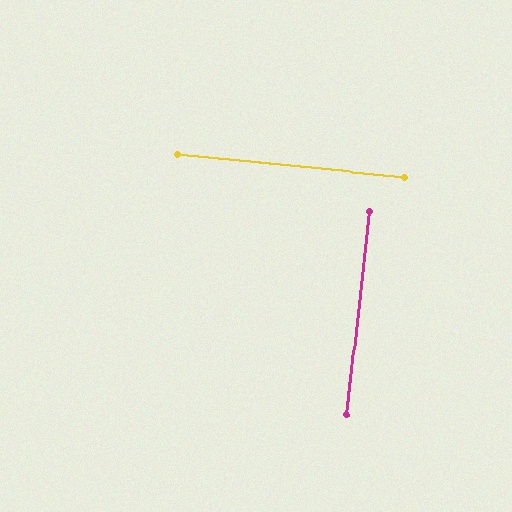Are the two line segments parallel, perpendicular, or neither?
Perpendicular — they meet at approximately 89°.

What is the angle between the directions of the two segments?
Approximately 89 degrees.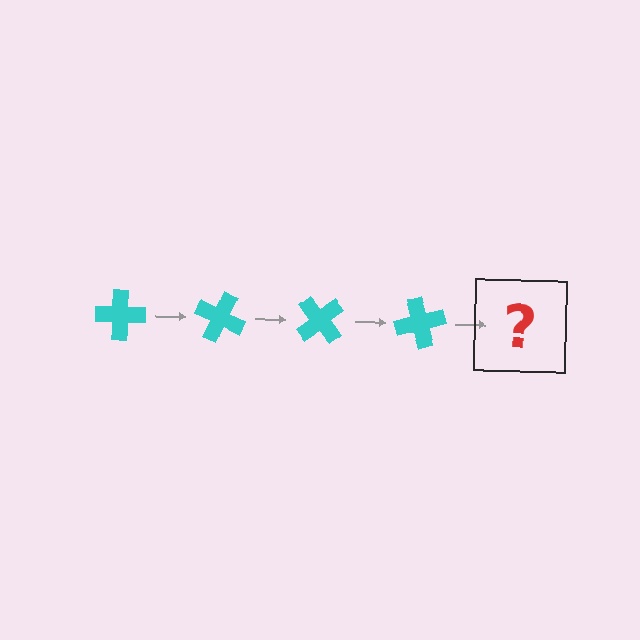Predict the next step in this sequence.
The next step is a cyan cross rotated 100 degrees.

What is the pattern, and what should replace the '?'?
The pattern is that the cross rotates 25 degrees each step. The '?' should be a cyan cross rotated 100 degrees.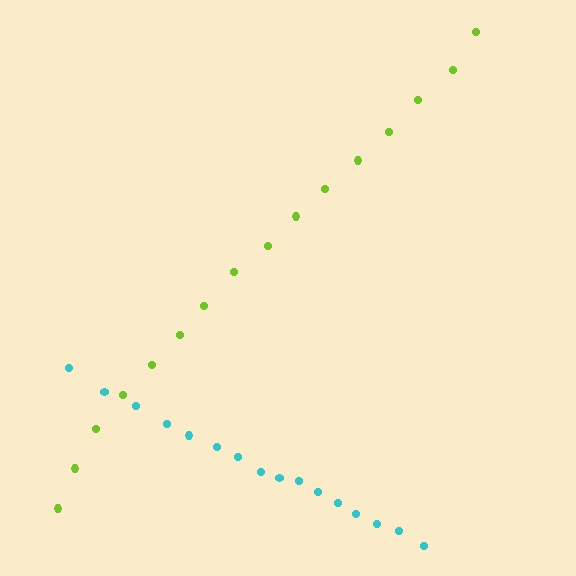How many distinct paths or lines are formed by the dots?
There are 2 distinct paths.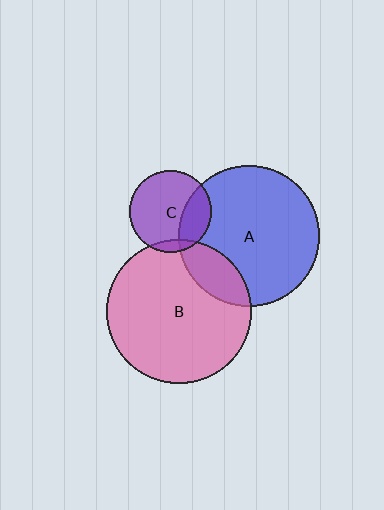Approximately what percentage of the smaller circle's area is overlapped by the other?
Approximately 10%.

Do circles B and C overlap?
Yes.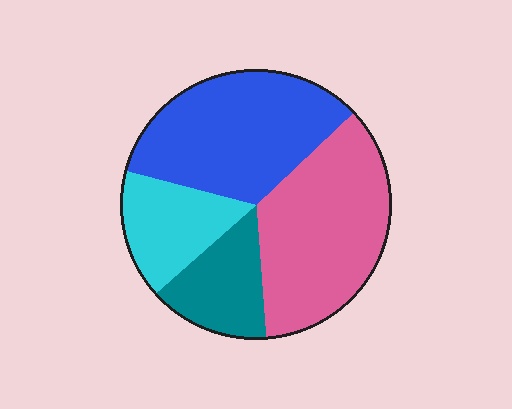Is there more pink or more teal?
Pink.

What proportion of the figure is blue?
Blue covers roughly 35% of the figure.